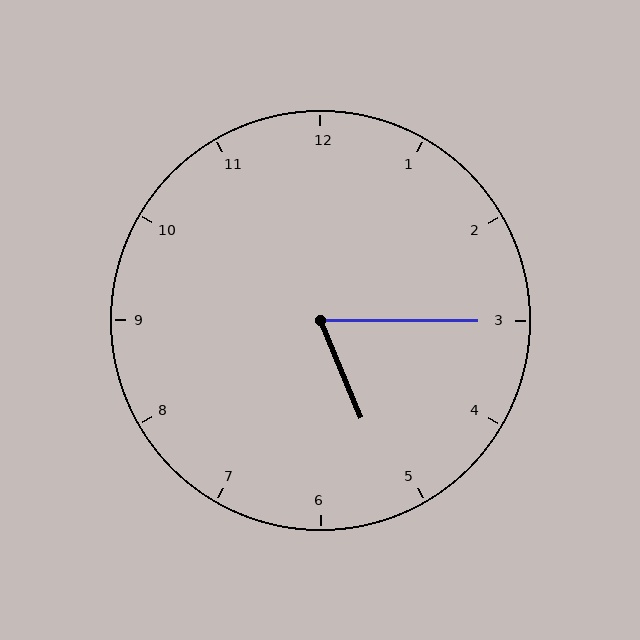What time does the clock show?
5:15.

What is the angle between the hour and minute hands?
Approximately 68 degrees.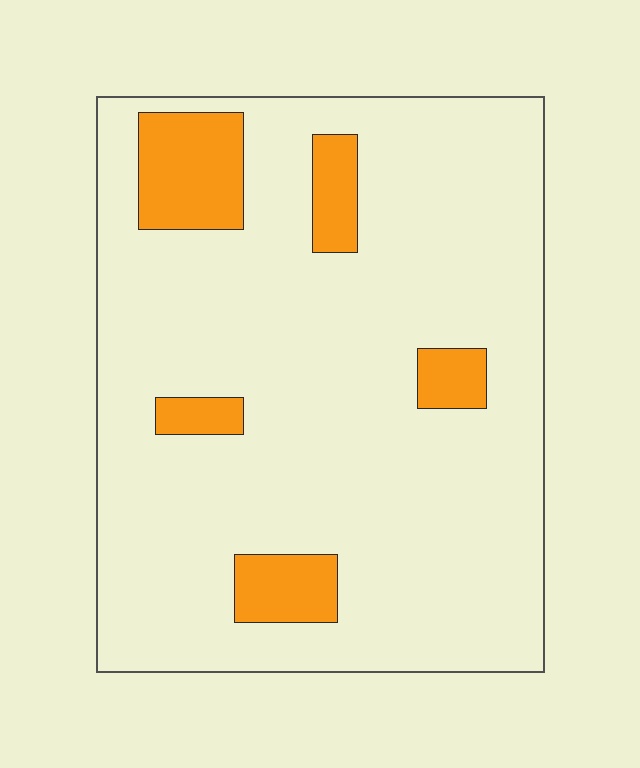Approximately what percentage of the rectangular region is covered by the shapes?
Approximately 15%.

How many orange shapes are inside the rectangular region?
5.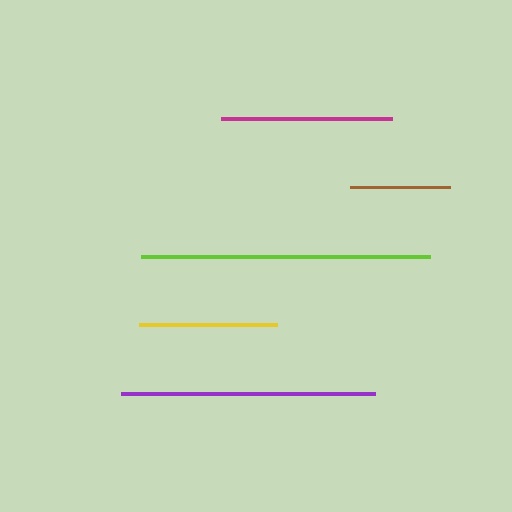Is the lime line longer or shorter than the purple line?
The lime line is longer than the purple line.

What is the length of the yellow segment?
The yellow segment is approximately 138 pixels long.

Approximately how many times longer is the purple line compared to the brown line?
The purple line is approximately 2.5 times the length of the brown line.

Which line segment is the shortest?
The brown line is the shortest at approximately 100 pixels.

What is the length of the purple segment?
The purple segment is approximately 254 pixels long.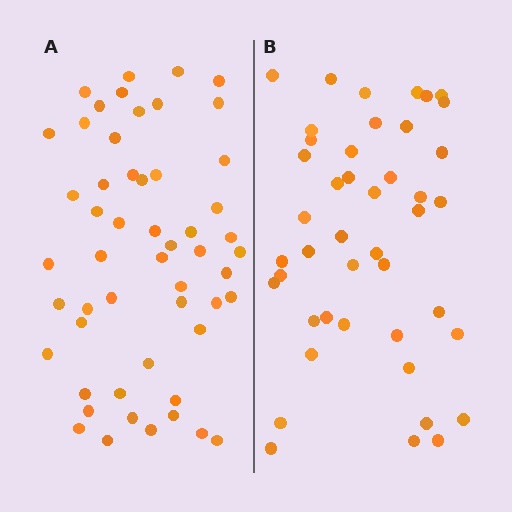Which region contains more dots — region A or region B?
Region A (the left region) has more dots.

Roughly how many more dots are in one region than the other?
Region A has roughly 8 or so more dots than region B.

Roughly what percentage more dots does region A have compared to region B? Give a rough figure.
About 20% more.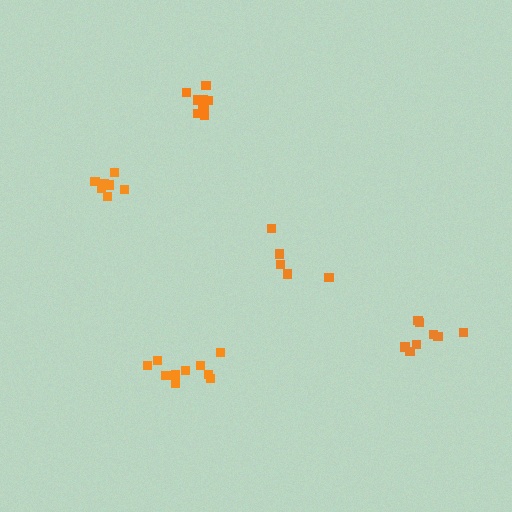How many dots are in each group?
Group 1: 10 dots, Group 2: 5 dots, Group 3: 10 dots, Group 4: 8 dots, Group 5: 7 dots (40 total).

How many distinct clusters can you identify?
There are 5 distinct clusters.